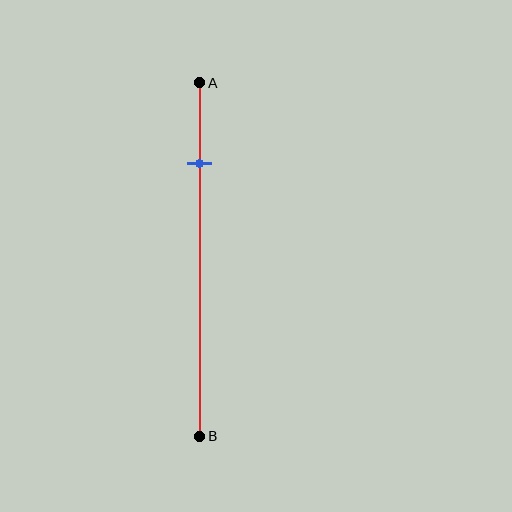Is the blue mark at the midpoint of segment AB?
No, the mark is at about 25% from A, not at the 50% midpoint.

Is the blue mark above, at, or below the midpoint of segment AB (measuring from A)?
The blue mark is above the midpoint of segment AB.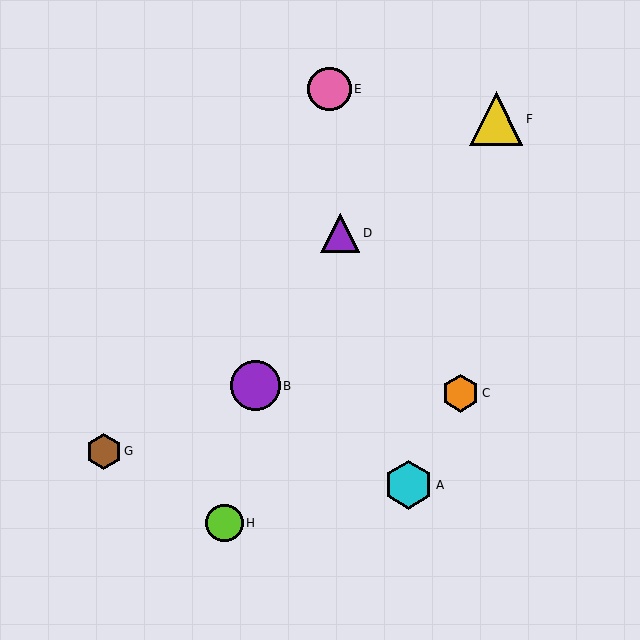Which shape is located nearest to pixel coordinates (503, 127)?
The yellow triangle (labeled F) at (496, 119) is nearest to that location.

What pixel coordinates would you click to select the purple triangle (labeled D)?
Click at (340, 233) to select the purple triangle D.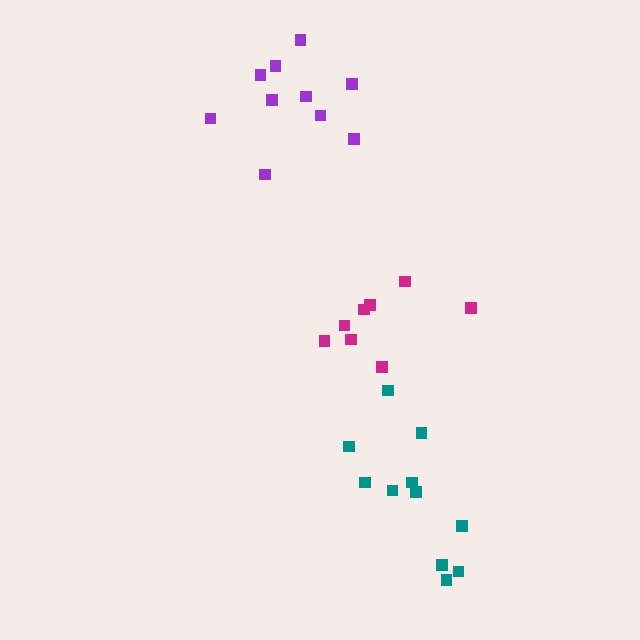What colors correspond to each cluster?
The clusters are colored: magenta, purple, teal.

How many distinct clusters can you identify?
There are 3 distinct clusters.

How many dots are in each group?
Group 1: 8 dots, Group 2: 10 dots, Group 3: 11 dots (29 total).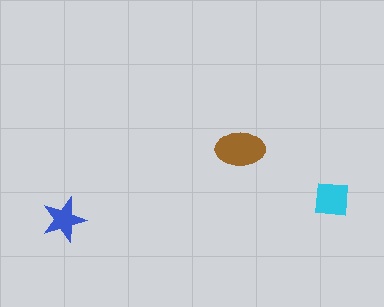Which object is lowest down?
The blue star is bottommost.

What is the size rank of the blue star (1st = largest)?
3rd.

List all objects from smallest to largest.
The blue star, the cyan square, the brown ellipse.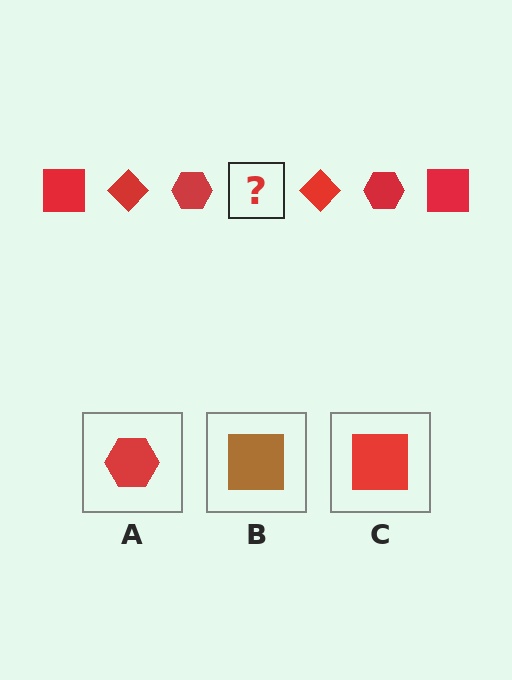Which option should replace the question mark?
Option C.